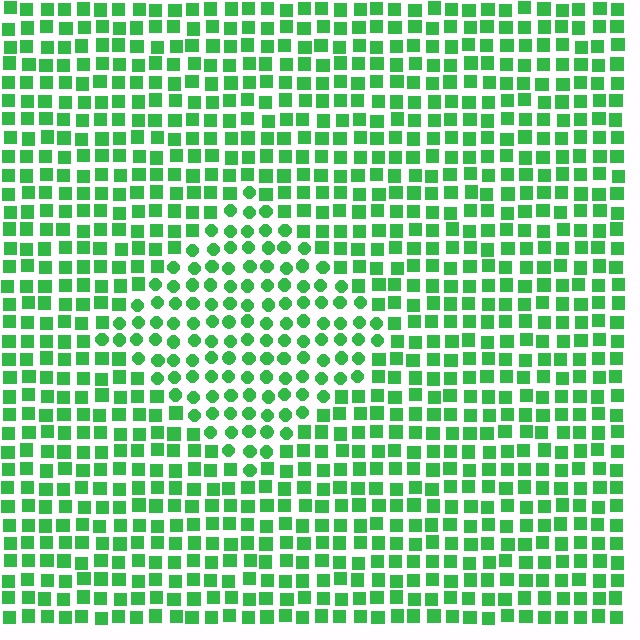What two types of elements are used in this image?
The image uses circles inside the diamond region and squares outside it.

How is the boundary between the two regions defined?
The boundary is defined by a change in element shape: circles inside vs. squares outside. All elements share the same color and spacing.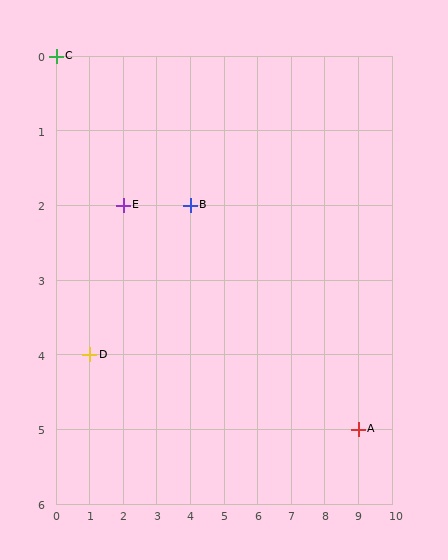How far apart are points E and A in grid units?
Points E and A are 7 columns and 3 rows apart (about 7.6 grid units diagonally).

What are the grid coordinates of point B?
Point B is at grid coordinates (4, 2).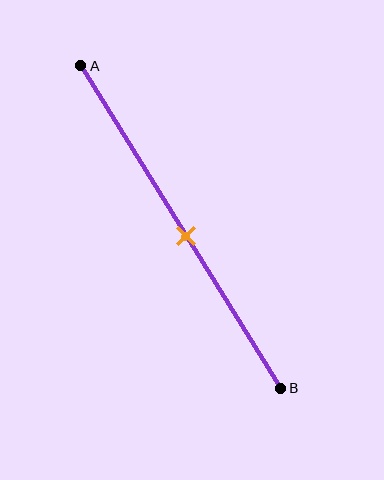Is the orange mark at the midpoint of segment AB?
Yes, the mark is approximately at the midpoint.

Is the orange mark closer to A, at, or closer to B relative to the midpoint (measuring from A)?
The orange mark is approximately at the midpoint of segment AB.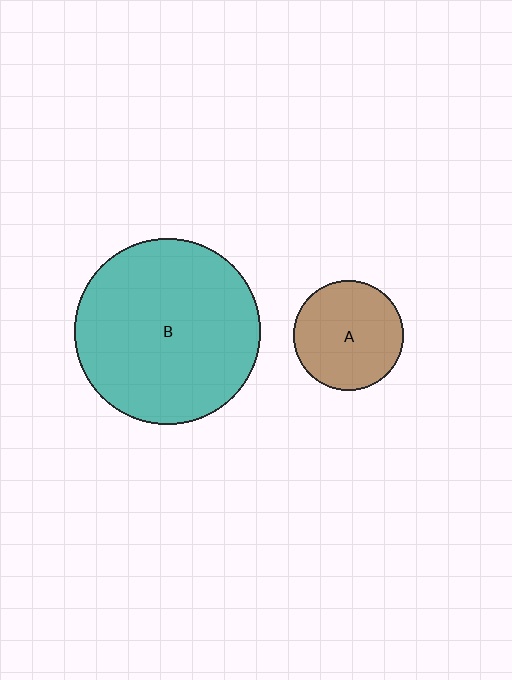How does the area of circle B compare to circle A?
Approximately 2.9 times.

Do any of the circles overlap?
No, none of the circles overlap.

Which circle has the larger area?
Circle B (teal).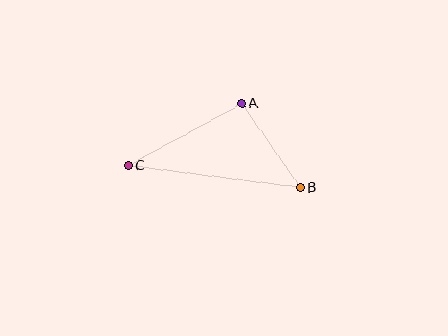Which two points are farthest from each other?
Points B and C are farthest from each other.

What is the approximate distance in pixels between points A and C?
The distance between A and C is approximately 130 pixels.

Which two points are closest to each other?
Points A and B are closest to each other.